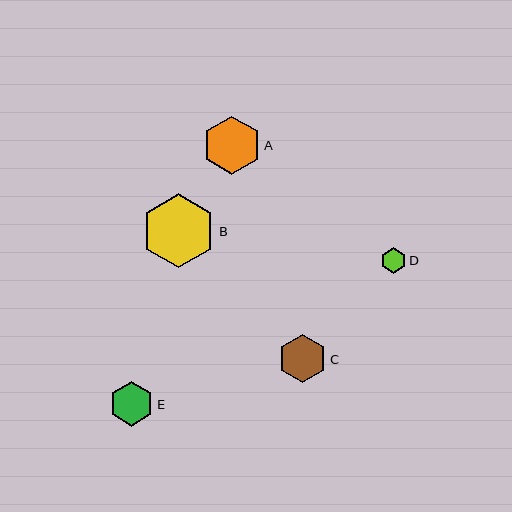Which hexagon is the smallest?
Hexagon D is the smallest with a size of approximately 25 pixels.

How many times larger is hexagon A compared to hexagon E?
Hexagon A is approximately 1.3 times the size of hexagon E.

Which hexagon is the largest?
Hexagon B is the largest with a size of approximately 74 pixels.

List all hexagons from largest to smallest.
From largest to smallest: B, A, C, E, D.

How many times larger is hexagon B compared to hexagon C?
Hexagon B is approximately 1.5 times the size of hexagon C.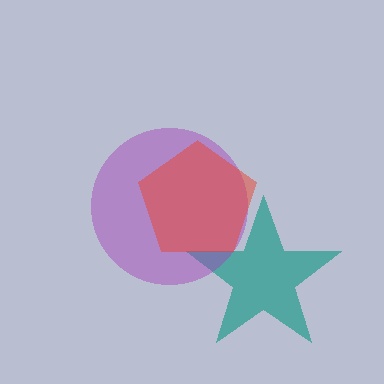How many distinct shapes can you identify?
There are 3 distinct shapes: a teal star, a purple circle, a red pentagon.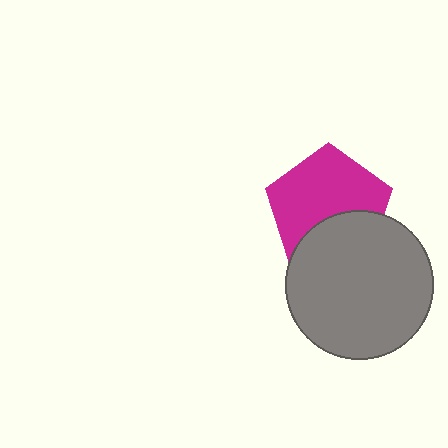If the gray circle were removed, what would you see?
You would see the complete magenta pentagon.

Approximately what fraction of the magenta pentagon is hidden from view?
Roughly 34% of the magenta pentagon is hidden behind the gray circle.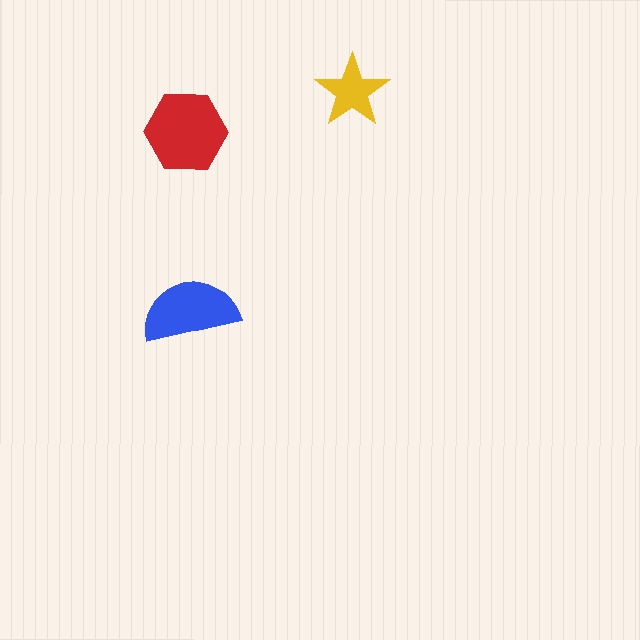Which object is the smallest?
The yellow star.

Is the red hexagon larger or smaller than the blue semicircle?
Larger.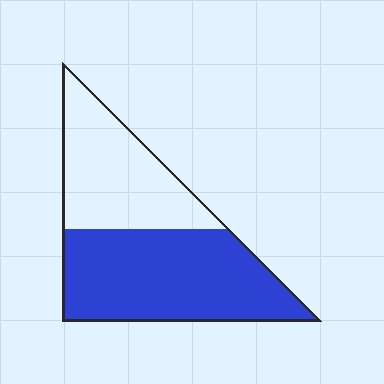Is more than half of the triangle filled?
Yes.